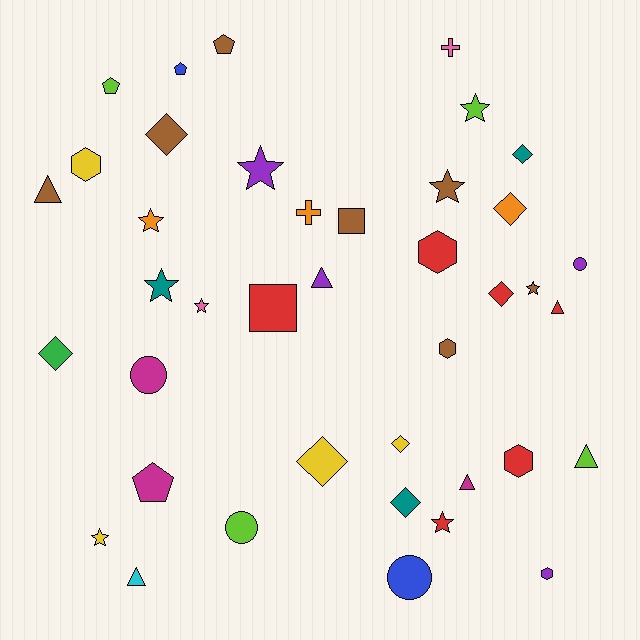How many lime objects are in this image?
There are 4 lime objects.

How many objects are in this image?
There are 40 objects.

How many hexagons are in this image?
There are 5 hexagons.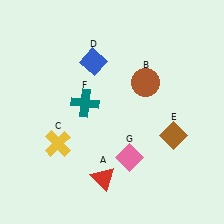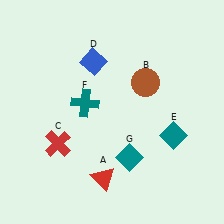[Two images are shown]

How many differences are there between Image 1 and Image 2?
There are 3 differences between the two images.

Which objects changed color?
C changed from yellow to red. E changed from brown to teal. G changed from pink to teal.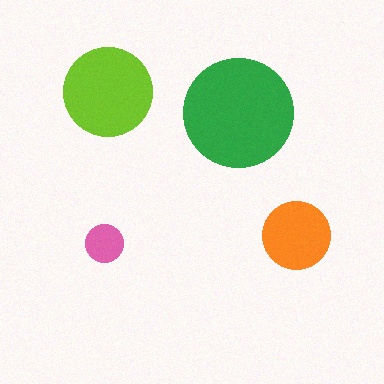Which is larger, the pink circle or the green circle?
The green one.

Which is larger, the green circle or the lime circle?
The green one.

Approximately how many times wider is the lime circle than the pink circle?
About 2.5 times wider.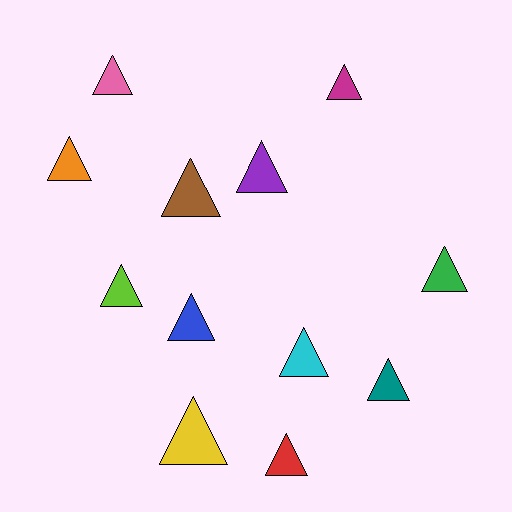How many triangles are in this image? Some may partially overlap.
There are 12 triangles.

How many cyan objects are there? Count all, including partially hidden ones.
There is 1 cyan object.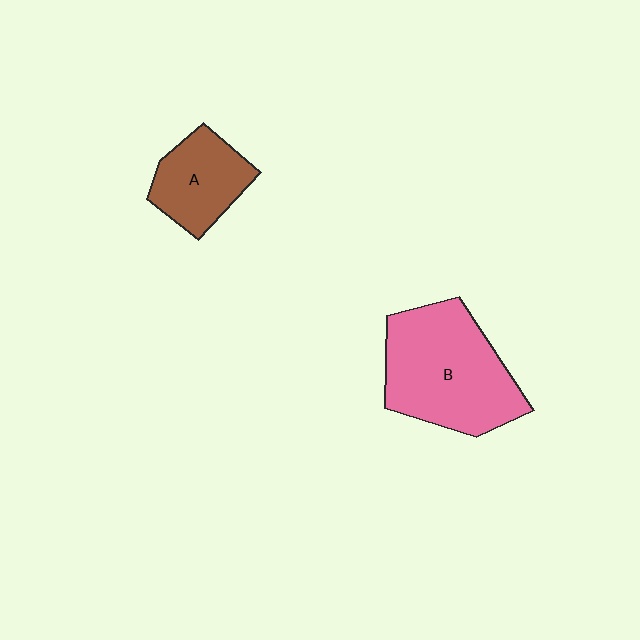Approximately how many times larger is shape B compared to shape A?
Approximately 1.9 times.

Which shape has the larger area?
Shape B (pink).